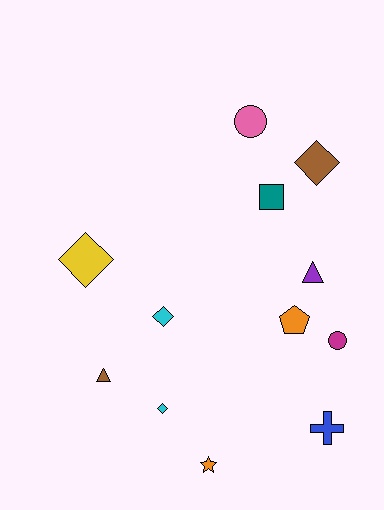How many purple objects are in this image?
There is 1 purple object.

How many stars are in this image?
There is 1 star.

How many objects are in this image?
There are 12 objects.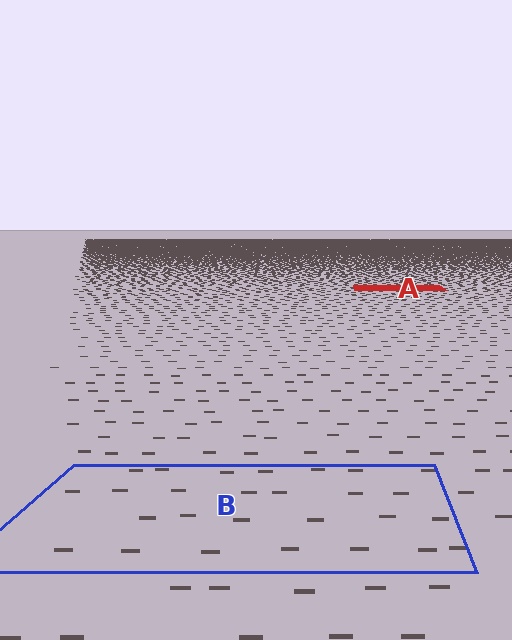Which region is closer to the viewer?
Region B is closer. The texture elements there are larger and more spread out.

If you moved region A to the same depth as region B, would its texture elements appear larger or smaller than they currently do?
They would appear larger. At a closer depth, the same texture elements are projected at a bigger on-screen size.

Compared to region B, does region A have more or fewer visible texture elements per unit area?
Region A has more texture elements per unit area — they are packed more densely because it is farther away.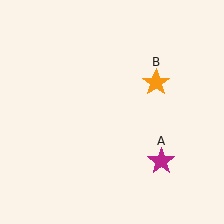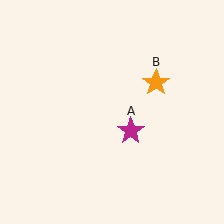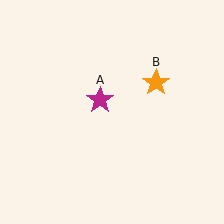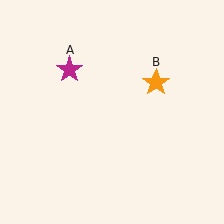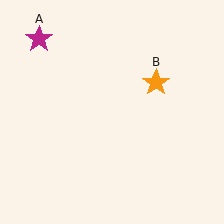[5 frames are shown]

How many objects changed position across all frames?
1 object changed position: magenta star (object A).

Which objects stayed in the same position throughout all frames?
Orange star (object B) remained stationary.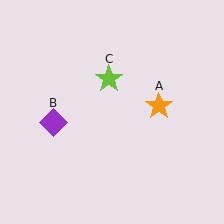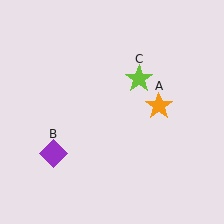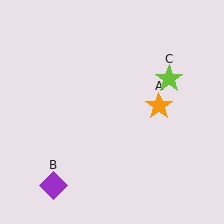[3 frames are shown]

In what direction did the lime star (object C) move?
The lime star (object C) moved right.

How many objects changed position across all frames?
2 objects changed position: purple diamond (object B), lime star (object C).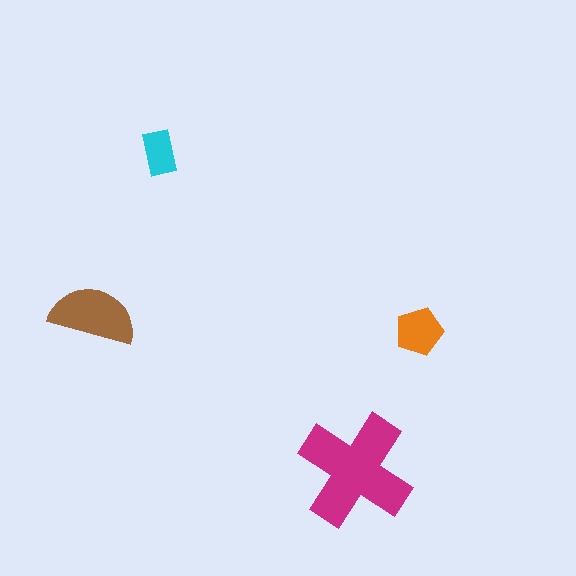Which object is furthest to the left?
The brown semicircle is leftmost.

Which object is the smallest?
The cyan rectangle.